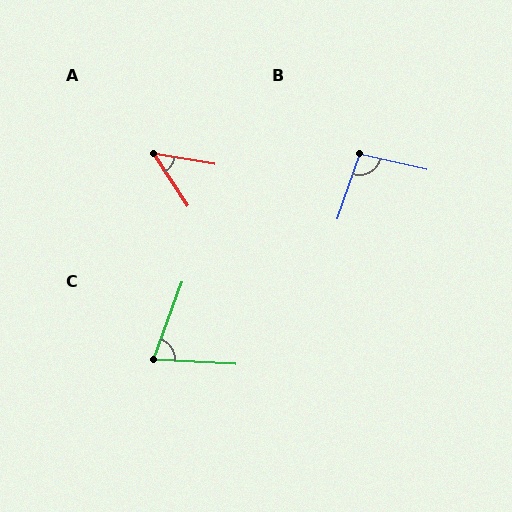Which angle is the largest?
B, at approximately 96 degrees.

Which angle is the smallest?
A, at approximately 47 degrees.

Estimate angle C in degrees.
Approximately 73 degrees.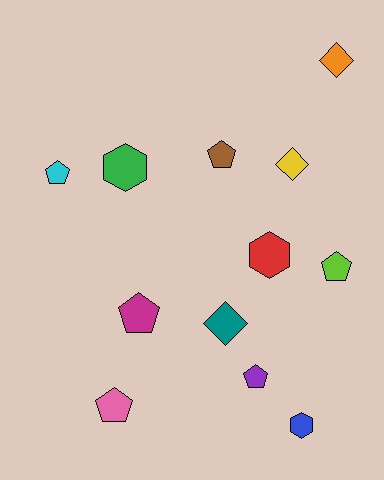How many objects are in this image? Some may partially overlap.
There are 12 objects.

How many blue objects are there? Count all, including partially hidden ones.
There is 1 blue object.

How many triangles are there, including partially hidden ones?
There are no triangles.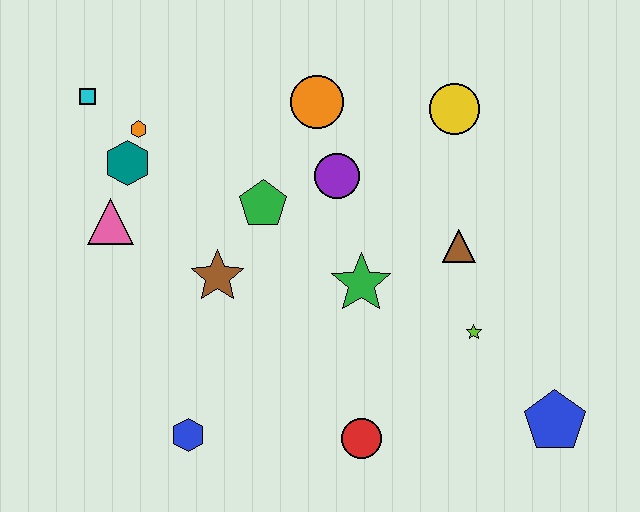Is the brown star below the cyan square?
Yes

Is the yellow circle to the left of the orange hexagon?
No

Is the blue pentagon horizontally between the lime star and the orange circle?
No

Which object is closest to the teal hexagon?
The orange hexagon is closest to the teal hexagon.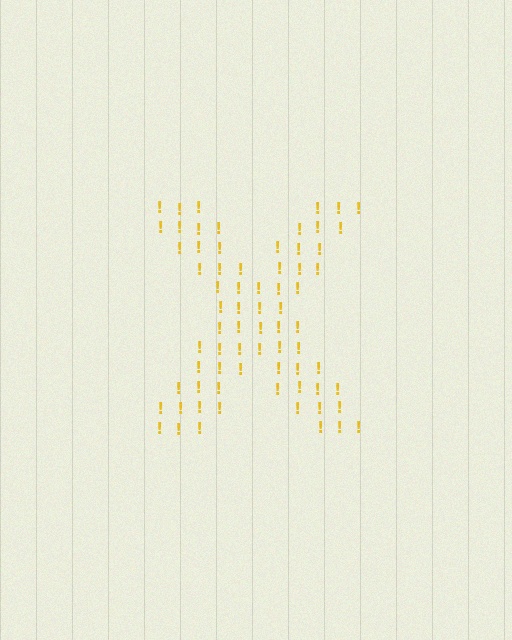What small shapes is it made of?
It is made of small exclamation marks.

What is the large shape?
The large shape is the letter X.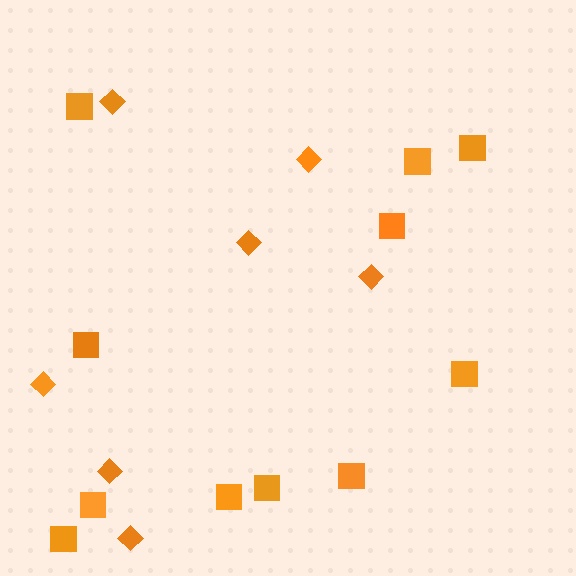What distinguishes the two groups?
There are 2 groups: one group of diamonds (7) and one group of squares (11).